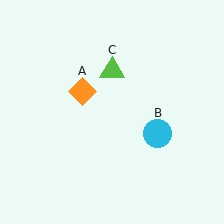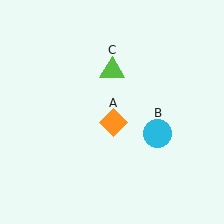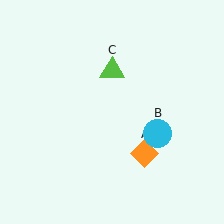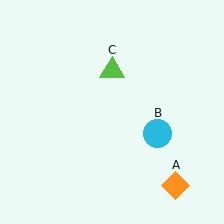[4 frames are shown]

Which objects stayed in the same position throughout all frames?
Cyan circle (object B) and lime triangle (object C) remained stationary.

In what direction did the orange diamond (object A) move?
The orange diamond (object A) moved down and to the right.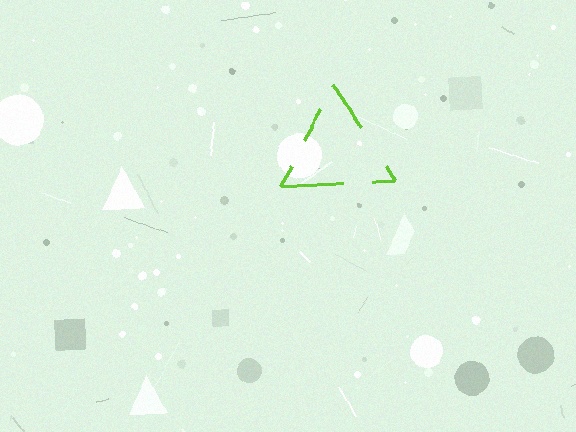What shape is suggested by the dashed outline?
The dashed outline suggests a triangle.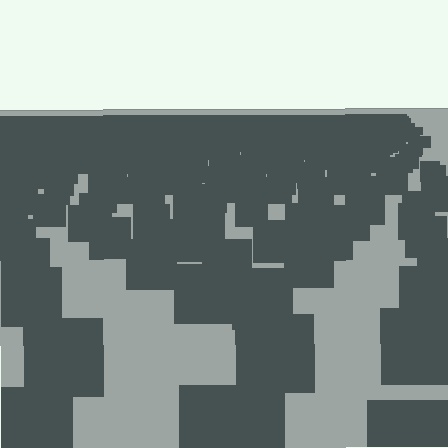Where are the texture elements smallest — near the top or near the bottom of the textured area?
Near the top.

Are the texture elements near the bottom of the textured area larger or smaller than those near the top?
Larger. Near the bottom, elements are closer to the viewer and appear at a bigger on-screen size.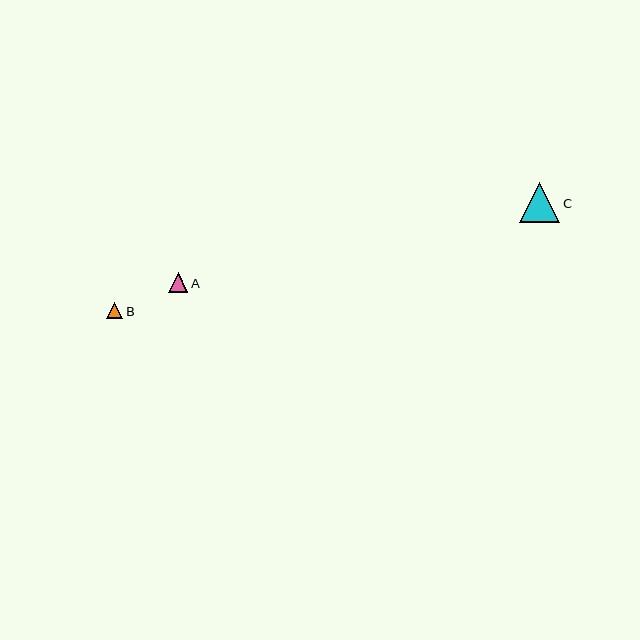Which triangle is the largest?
Triangle C is the largest with a size of approximately 40 pixels.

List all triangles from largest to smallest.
From largest to smallest: C, A, B.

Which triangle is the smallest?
Triangle B is the smallest with a size of approximately 16 pixels.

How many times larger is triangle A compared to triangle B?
Triangle A is approximately 1.2 times the size of triangle B.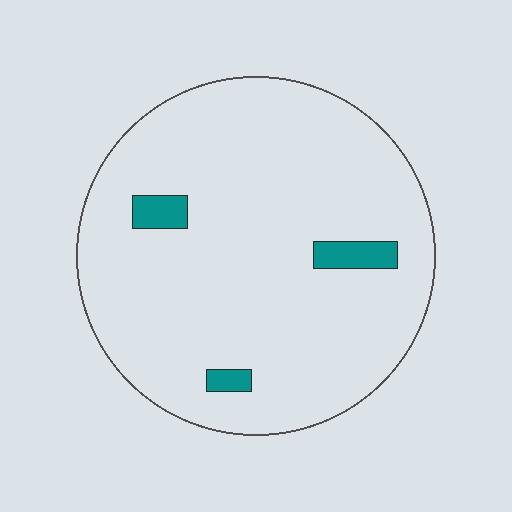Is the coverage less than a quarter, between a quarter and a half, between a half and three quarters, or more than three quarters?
Less than a quarter.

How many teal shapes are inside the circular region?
3.